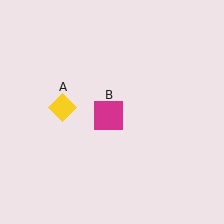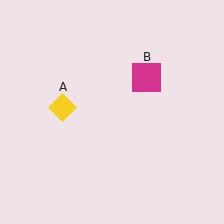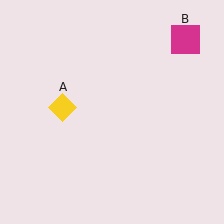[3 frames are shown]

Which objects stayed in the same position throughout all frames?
Yellow diamond (object A) remained stationary.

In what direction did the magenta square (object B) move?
The magenta square (object B) moved up and to the right.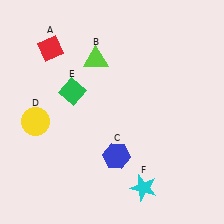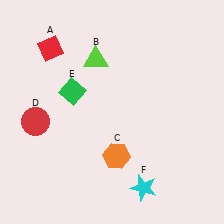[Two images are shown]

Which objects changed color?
C changed from blue to orange. D changed from yellow to red.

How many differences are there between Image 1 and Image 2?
There are 2 differences between the two images.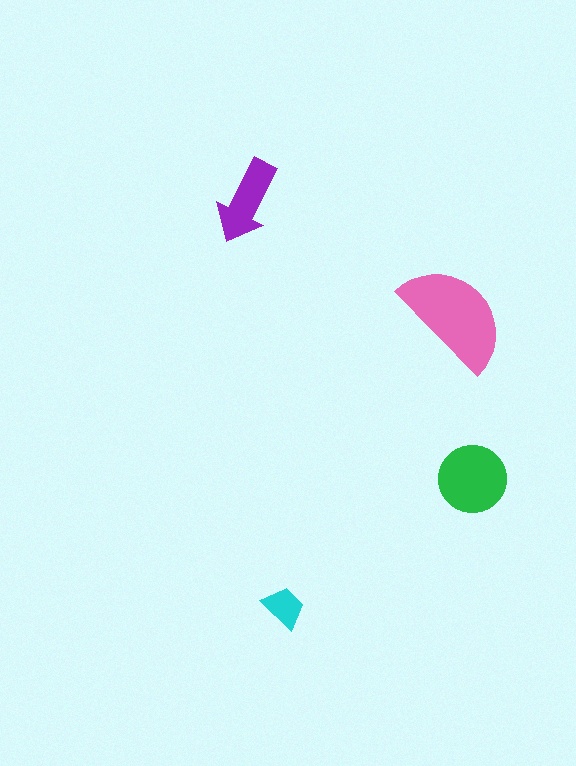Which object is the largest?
The pink semicircle.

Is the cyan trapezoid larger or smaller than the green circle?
Smaller.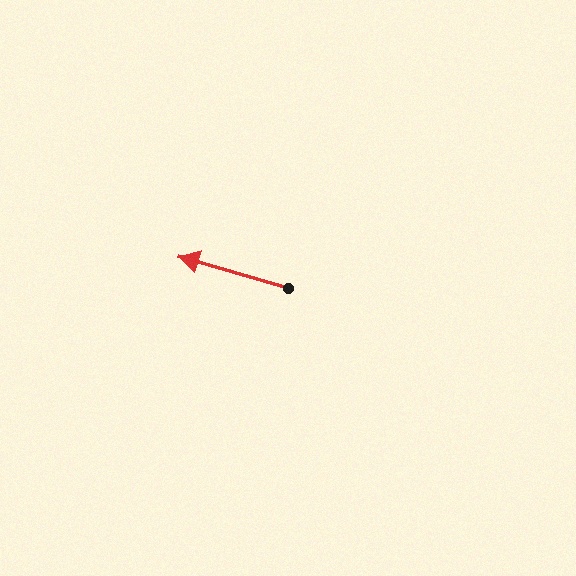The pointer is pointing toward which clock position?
Roughly 10 o'clock.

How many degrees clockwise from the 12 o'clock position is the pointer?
Approximately 286 degrees.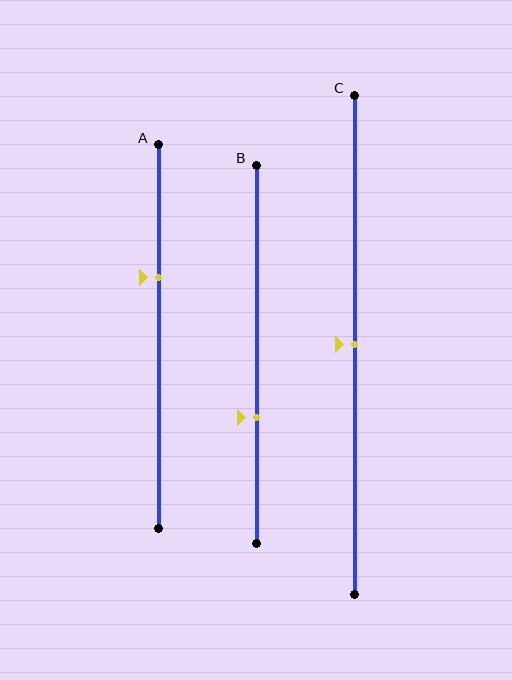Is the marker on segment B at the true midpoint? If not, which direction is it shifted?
No, the marker on segment B is shifted downward by about 17% of the segment length.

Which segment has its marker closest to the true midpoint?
Segment C has its marker closest to the true midpoint.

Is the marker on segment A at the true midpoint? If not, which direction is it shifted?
No, the marker on segment A is shifted upward by about 15% of the segment length.